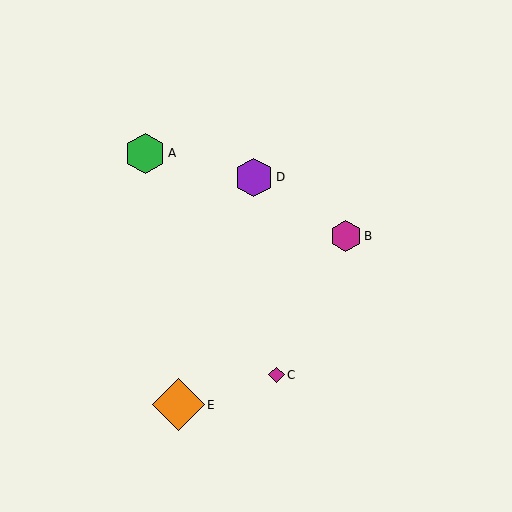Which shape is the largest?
The orange diamond (labeled E) is the largest.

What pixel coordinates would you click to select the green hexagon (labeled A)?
Click at (145, 153) to select the green hexagon A.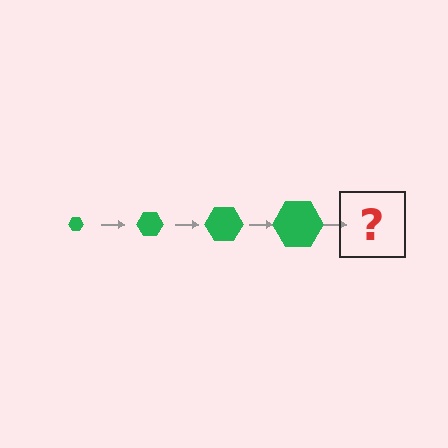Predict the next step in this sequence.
The next step is a green hexagon, larger than the previous one.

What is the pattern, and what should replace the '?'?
The pattern is that the hexagon gets progressively larger each step. The '?' should be a green hexagon, larger than the previous one.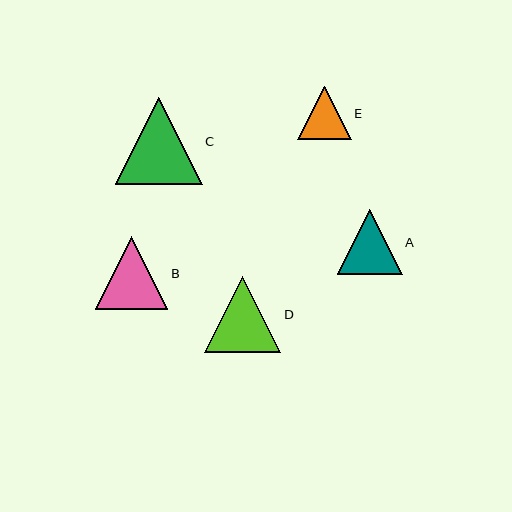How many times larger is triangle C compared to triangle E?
Triangle C is approximately 1.6 times the size of triangle E.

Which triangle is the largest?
Triangle C is the largest with a size of approximately 87 pixels.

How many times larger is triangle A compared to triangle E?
Triangle A is approximately 1.2 times the size of triangle E.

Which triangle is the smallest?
Triangle E is the smallest with a size of approximately 53 pixels.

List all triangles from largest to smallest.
From largest to smallest: C, D, B, A, E.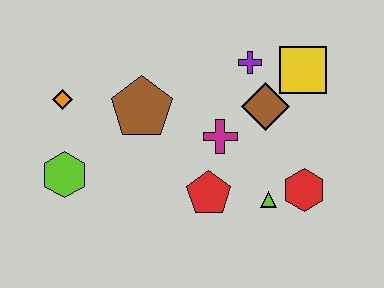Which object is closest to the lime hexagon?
The orange diamond is closest to the lime hexagon.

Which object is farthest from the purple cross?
The lime hexagon is farthest from the purple cross.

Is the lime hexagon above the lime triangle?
Yes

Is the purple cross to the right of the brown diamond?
No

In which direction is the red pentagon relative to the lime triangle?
The red pentagon is to the left of the lime triangle.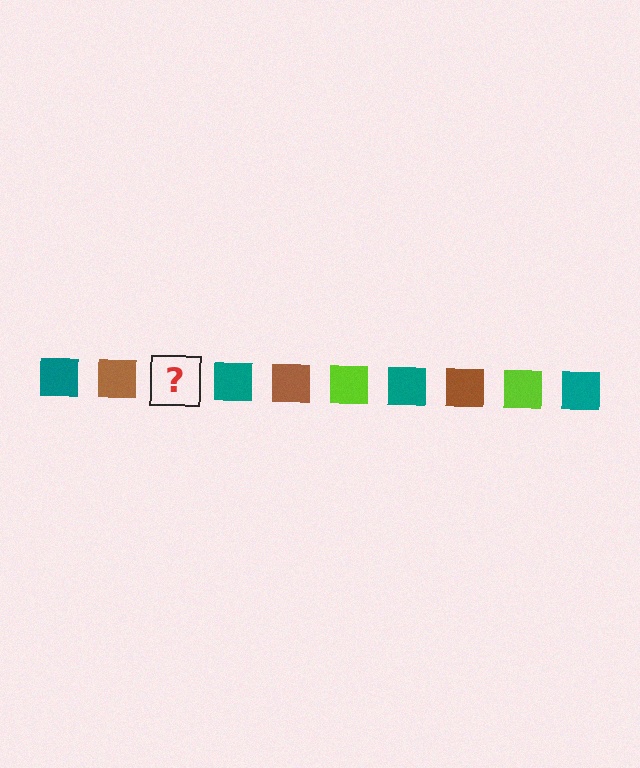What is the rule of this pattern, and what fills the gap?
The rule is that the pattern cycles through teal, brown, lime squares. The gap should be filled with a lime square.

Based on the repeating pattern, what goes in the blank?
The blank should be a lime square.